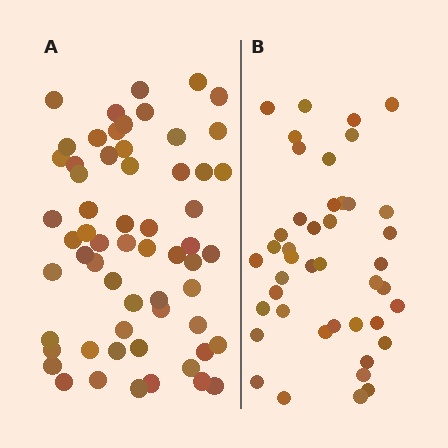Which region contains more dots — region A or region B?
Region A (the left region) has more dots.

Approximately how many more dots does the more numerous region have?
Region A has approximately 15 more dots than region B.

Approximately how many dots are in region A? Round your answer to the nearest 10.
About 60 dots.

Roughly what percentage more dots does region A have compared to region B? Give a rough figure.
About 40% more.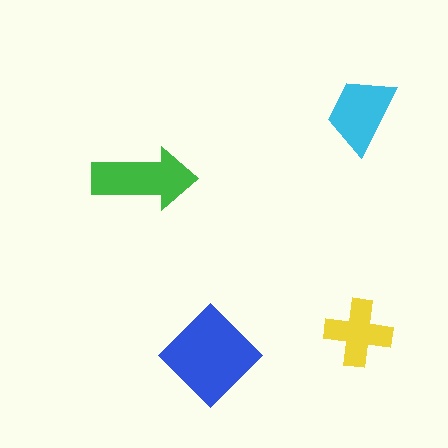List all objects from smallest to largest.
The yellow cross, the cyan trapezoid, the green arrow, the blue diamond.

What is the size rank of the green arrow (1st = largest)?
2nd.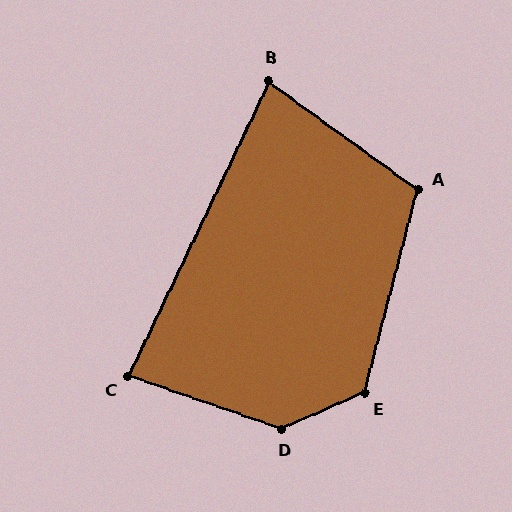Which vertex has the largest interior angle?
D, at approximately 137 degrees.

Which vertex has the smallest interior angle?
B, at approximately 80 degrees.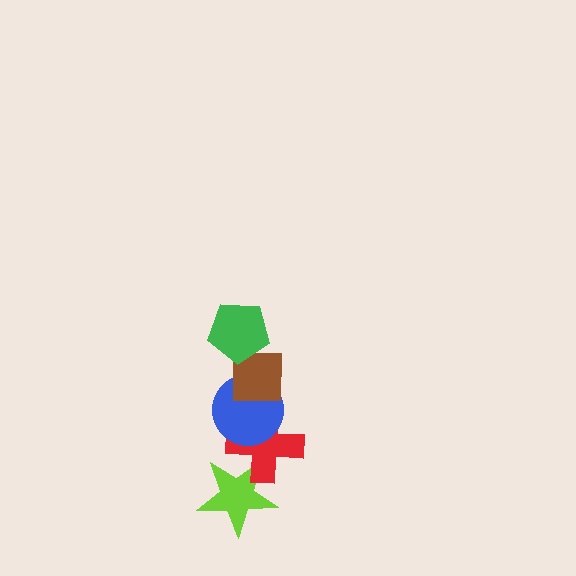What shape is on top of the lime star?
The red cross is on top of the lime star.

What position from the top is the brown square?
The brown square is 2nd from the top.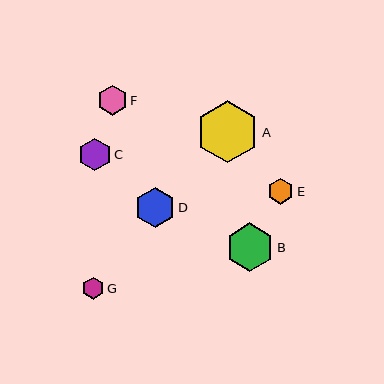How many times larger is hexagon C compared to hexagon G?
Hexagon C is approximately 1.5 times the size of hexagon G.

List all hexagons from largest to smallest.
From largest to smallest: A, B, D, C, F, E, G.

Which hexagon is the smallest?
Hexagon G is the smallest with a size of approximately 22 pixels.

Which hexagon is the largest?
Hexagon A is the largest with a size of approximately 62 pixels.